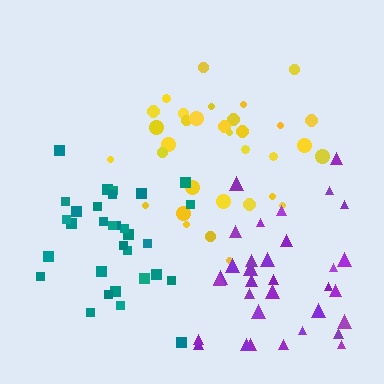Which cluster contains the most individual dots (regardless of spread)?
Yellow (33).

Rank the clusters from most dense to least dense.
teal, yellow, purple.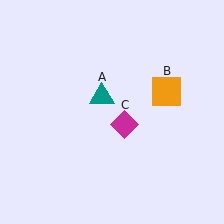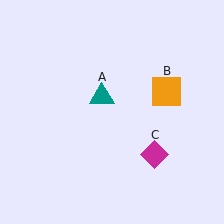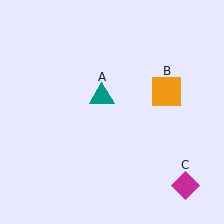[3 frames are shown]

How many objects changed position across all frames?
1 object changed position: magenta diamond (object C).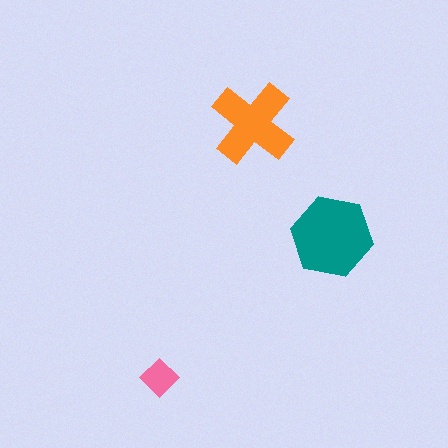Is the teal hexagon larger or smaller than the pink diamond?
Larger.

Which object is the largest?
The teal hexagon.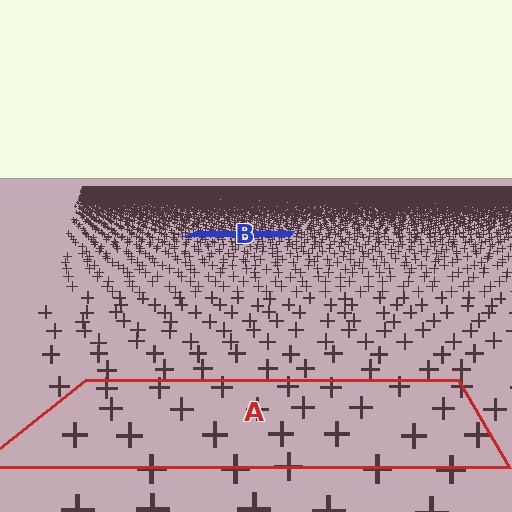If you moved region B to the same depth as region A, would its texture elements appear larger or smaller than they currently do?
They would appear larger. At a closer depth, the same texture elements are projected at a bigger on-screen size.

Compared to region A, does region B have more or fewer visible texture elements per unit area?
Region B has more texture elements per unit area — they are packed more densely because it is farther away.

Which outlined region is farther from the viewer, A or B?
Region B is farther from the viewer — the texture elements inside it appear smaller and more densely packed.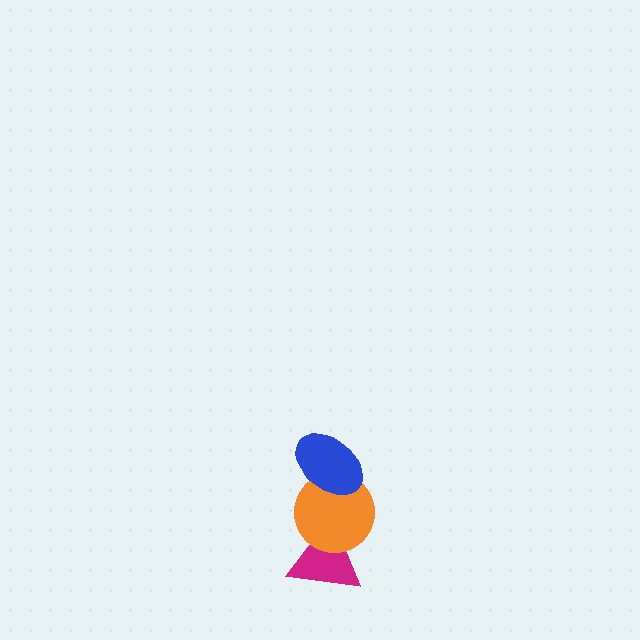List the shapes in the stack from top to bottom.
From top to bottom: the blue ellipse, the orange circle, the magenta triangle.